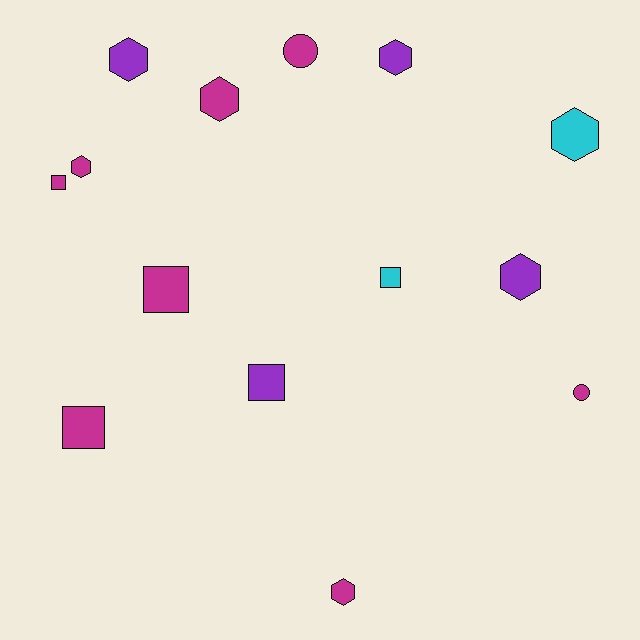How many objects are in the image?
There are 14 objects.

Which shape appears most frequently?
Hexagon, with 7 objects.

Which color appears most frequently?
Magenta, with 8 objects.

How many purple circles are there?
There are no purple circles.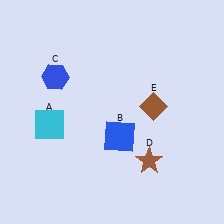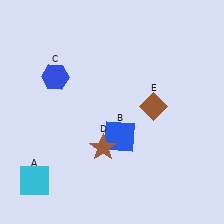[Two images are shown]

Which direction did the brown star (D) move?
The brown star (D) moved left.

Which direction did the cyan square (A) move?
The cyan square (A) moved down.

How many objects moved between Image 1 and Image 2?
2 objects moved between the two images.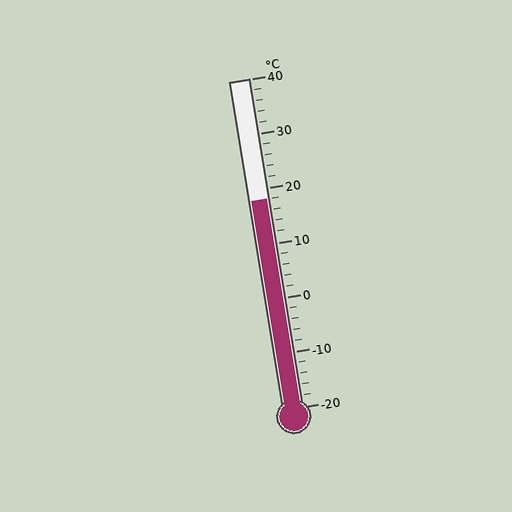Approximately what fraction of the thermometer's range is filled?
The thermometer is filled to approximately 65% of its range.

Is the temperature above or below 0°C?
The temperature is above 0°C.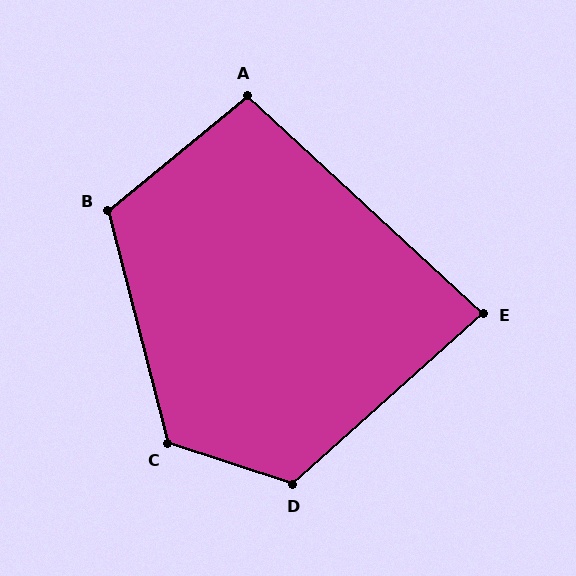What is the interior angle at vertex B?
Approximately 115 degrees (obtuse).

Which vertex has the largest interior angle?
C, at approximately 123 degrees.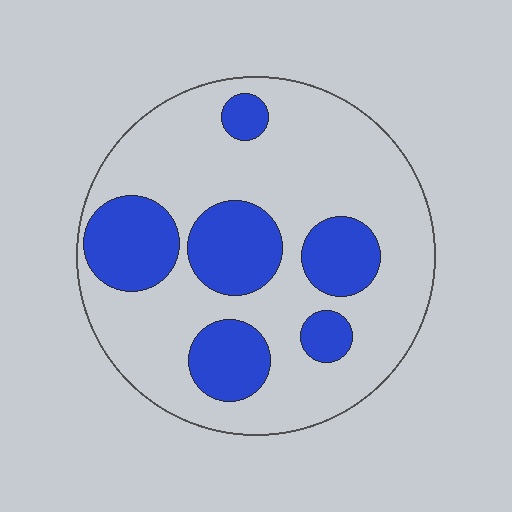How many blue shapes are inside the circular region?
6.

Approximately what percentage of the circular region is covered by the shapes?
Approximately 30%.